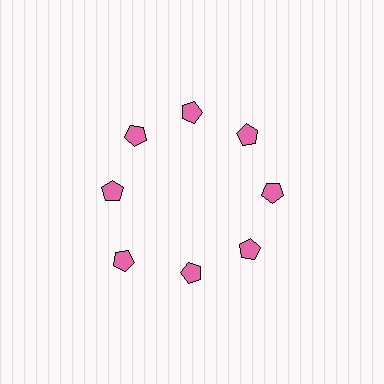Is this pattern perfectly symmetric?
No. The 8 pink pentagons are arranged in a ring, but one element near the 8 o'clock position is pushed outward from the center, breaking the 8-fold rotational symmetry.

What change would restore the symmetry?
The symmetry would be restored by moving it inward, back onto the ring so that all 8 pentagons sit at equal angles and equal distance from the center.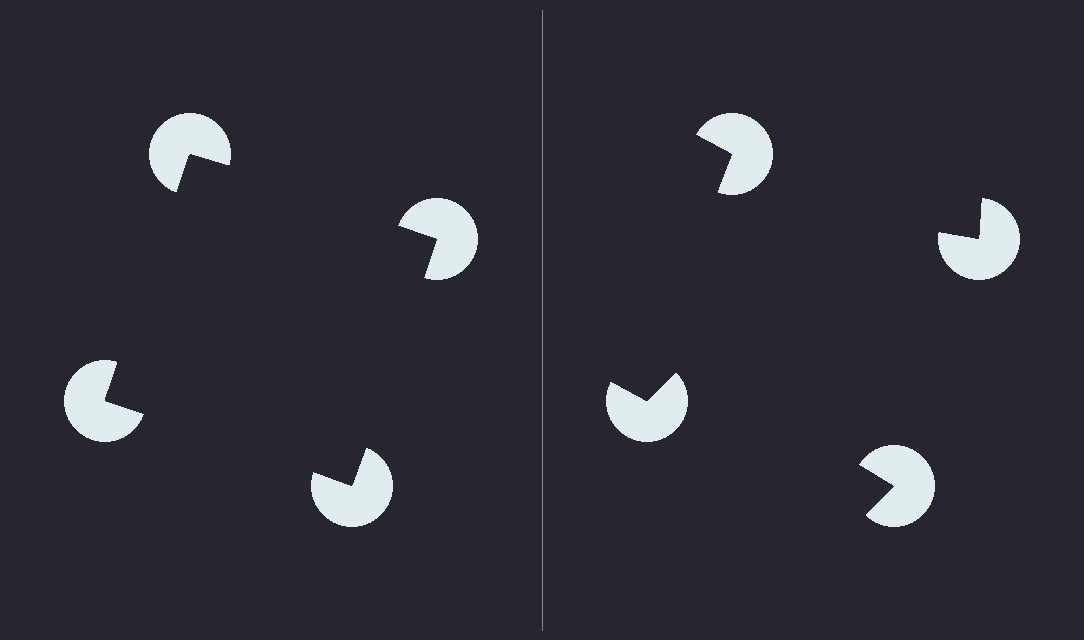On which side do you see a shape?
An illusory square appears on the left side. On the right side the wedge cuts are rotated, so no coherent shape forms.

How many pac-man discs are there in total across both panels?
8 — 4 on each side.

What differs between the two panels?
The pac-man discs are positioned identically on both sides; only the wedge orientations differ. On the left they align to a square; on the right they are misaligned.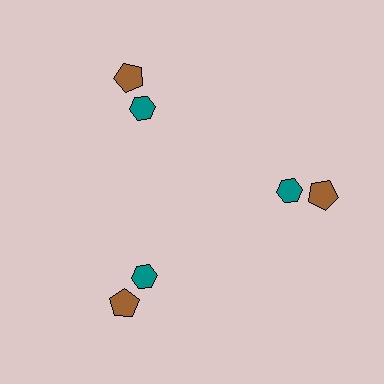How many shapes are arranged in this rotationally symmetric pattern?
There are 6 shapes, arranged in 3 groups of 2.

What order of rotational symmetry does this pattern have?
This pattern has 3-fold rotational symmetry.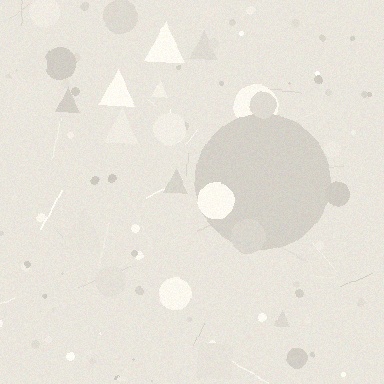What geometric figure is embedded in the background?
A circle is embedded in the background.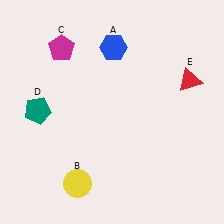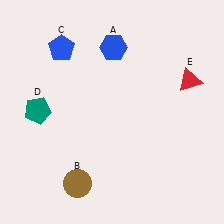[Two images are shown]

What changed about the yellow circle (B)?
In Image 1, B is yellow. In Image 2, it changed to brown.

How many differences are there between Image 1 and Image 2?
There are 2 differences between the two images.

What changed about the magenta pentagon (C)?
In Image 1, C is magenta. In Image 2, it changed to blue.